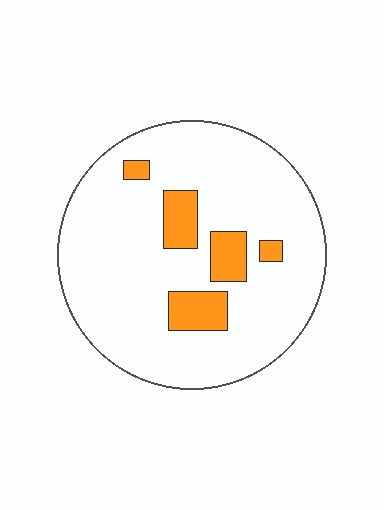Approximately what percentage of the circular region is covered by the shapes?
Approximately 15%.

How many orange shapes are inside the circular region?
5.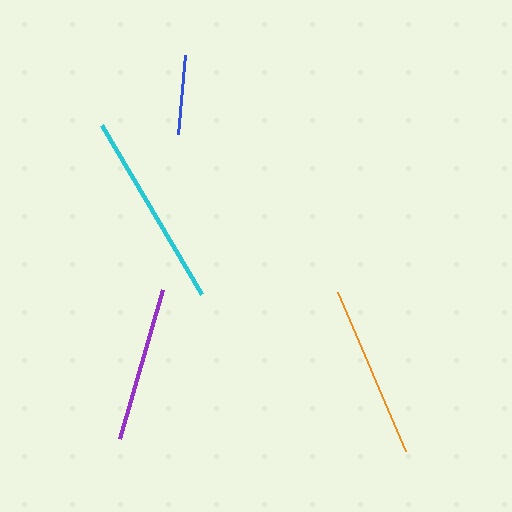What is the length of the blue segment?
The blue segment is approximately 80 pixels long.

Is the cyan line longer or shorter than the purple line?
The cyan line is longer than the purple line.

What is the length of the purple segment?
The purple segment is approximately 155 pixels long.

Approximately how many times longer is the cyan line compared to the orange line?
The cyan line is approximately 1.1 times the length of the orange line.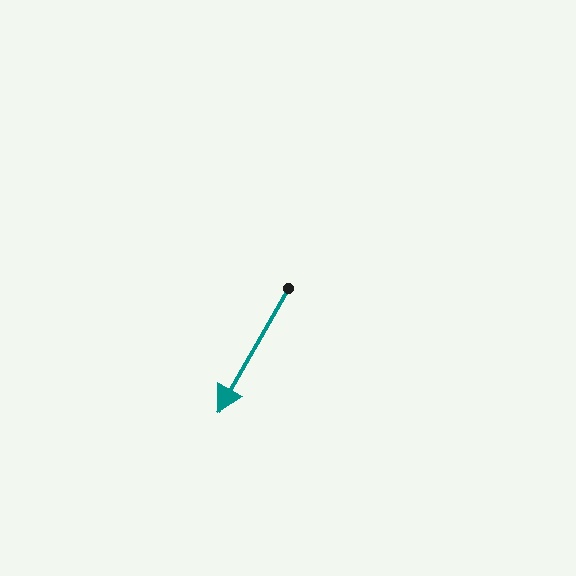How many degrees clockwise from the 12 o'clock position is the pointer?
Approximately 210 degrees.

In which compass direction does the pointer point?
Southwest.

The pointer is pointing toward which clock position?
Roughly 7 o'clock.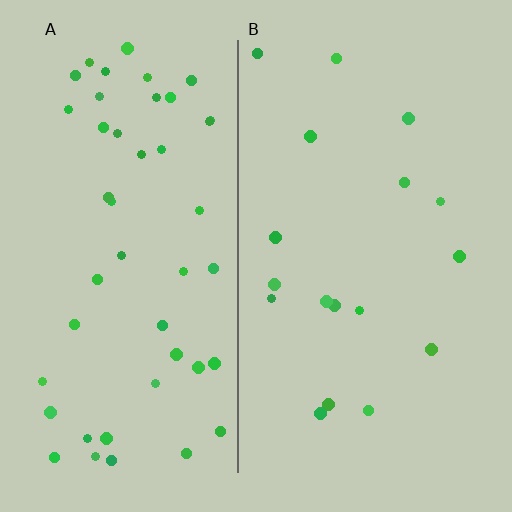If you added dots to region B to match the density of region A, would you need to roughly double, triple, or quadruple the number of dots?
Approximately triple.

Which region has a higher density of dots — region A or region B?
A (the left).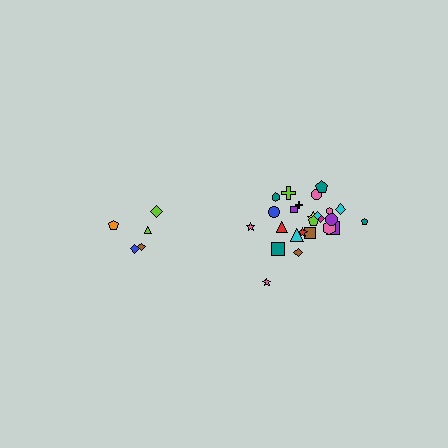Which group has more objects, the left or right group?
The right group.